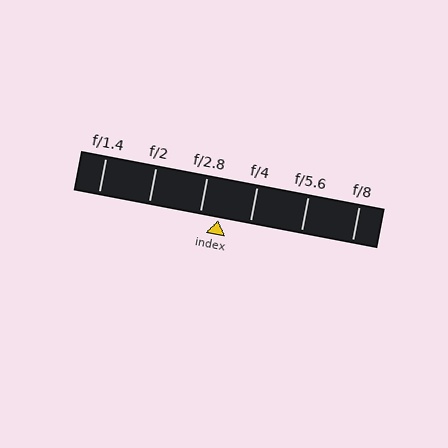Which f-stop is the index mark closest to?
The index mark is closest to f/2.8.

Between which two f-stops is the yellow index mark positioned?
The index mark is between f/2.8 and f/4.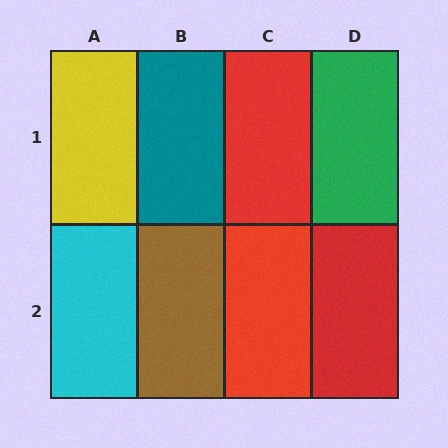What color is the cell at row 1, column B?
Teal.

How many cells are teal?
1 cell is teal.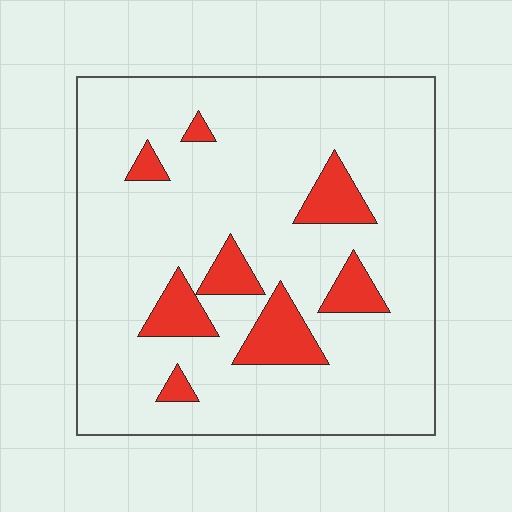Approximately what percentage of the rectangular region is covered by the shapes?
Approximately 15%.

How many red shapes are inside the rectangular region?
8.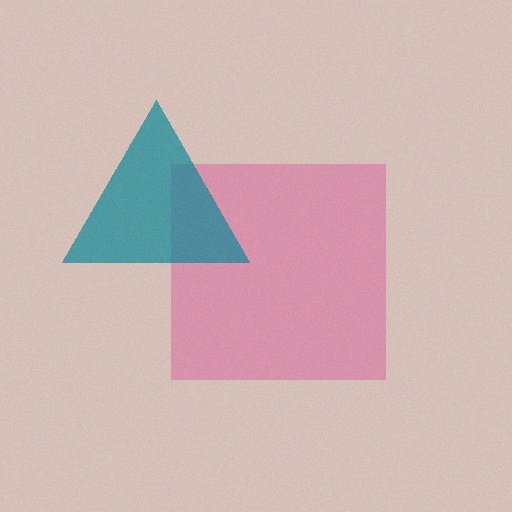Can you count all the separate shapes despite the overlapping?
Yes, there are 2 separate shapes.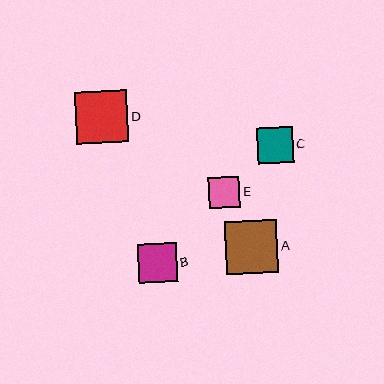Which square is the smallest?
Square E is the smallest with a size of approximately 31 pixels.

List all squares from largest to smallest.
From largest to smallest: A, D, B, C, E.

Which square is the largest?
Square A is the largest with a size of approximately 52 pixels.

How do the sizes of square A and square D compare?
Square A and square D are approximately the same size.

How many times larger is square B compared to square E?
Square B is approximately 1.2 times the size of square E.